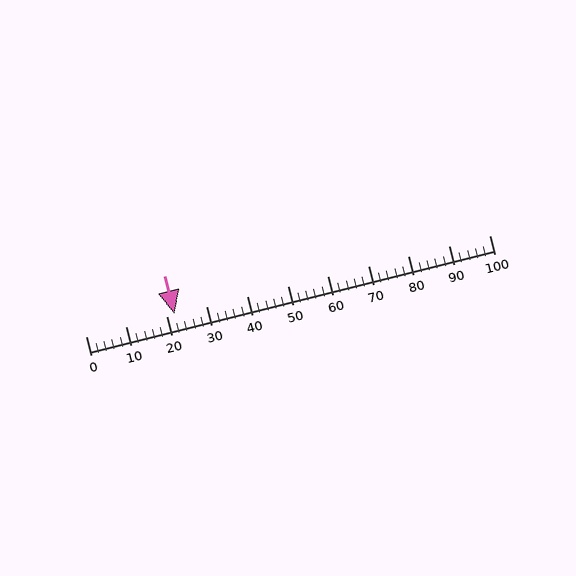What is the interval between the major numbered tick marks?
The major tick marks are spaced 10 units apart.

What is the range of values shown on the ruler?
The ruler shows values from 0 to 100.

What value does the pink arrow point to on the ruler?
The pink arrow points to approximately 22.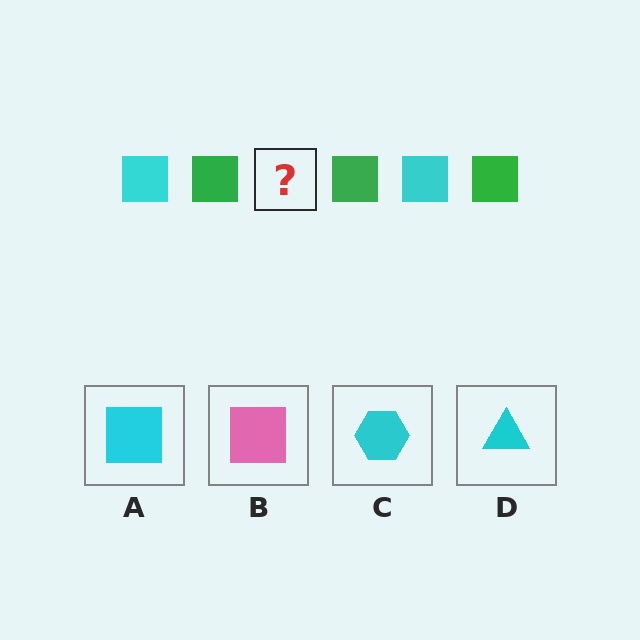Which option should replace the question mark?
Option A.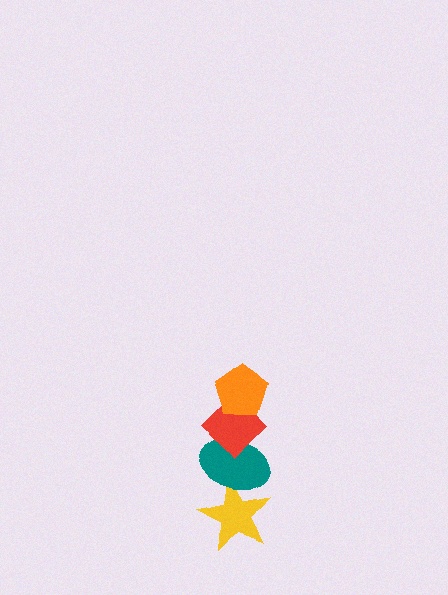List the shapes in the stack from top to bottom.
From top to bottom: the orange pentagon, the red diamond, the teal ellipse, the yellow star.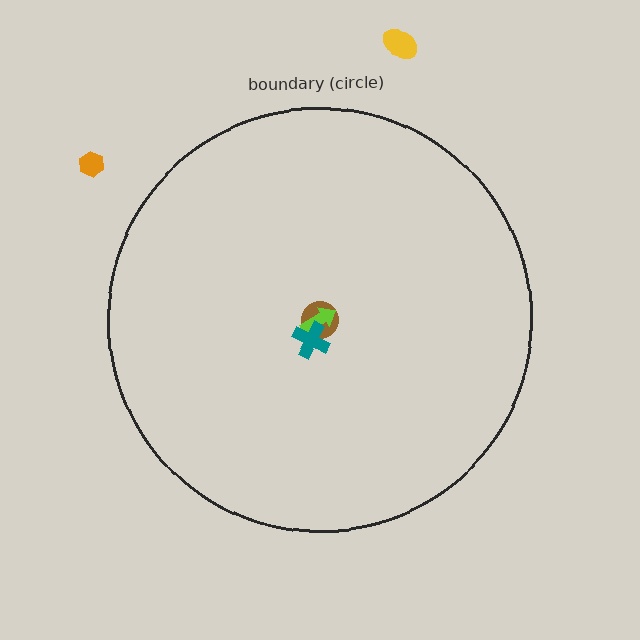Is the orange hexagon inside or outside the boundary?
Outside.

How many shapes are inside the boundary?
3 inside, 2 outside.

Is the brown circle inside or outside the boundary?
Inside.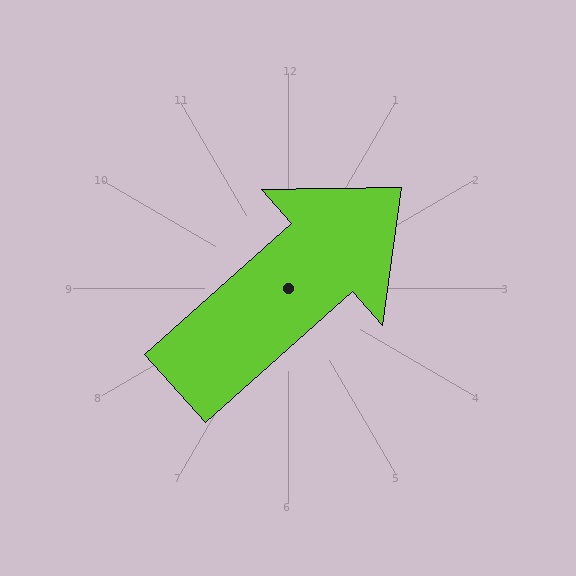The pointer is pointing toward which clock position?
Roughly 2 o'clock.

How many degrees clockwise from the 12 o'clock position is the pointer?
Approximately 48 degrees.